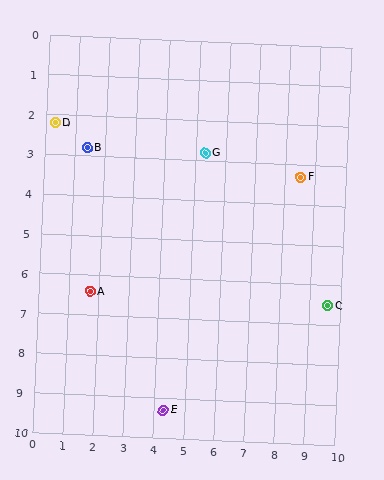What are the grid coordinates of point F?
Point F is at approximately (8.5, 3.3).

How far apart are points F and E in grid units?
Points F and E are about 7.3 grid units apart.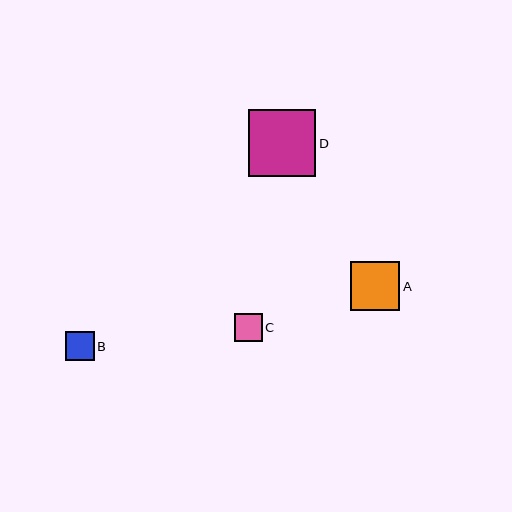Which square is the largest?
Square D is the largest with a size of approximately 67 pixels.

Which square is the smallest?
Square C is the smallest with a size of approximately 28 pixels.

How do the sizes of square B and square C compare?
Square B and square C are approximately the same size.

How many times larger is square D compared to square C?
Square D is approximately 2.4 times the size of square C.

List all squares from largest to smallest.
From largest to smallest: D, A, B, C.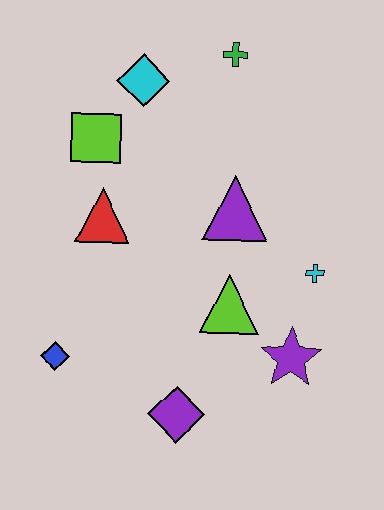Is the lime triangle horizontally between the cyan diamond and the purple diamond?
No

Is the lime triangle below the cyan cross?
Yes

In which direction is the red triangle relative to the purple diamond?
The red triangle is above the purple diamond.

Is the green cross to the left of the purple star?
Yes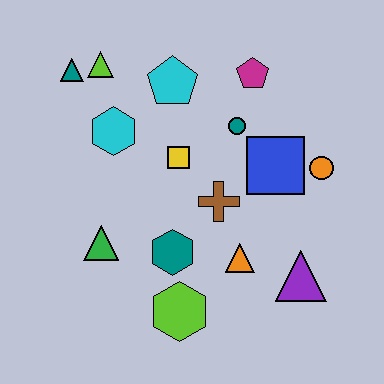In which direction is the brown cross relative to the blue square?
The brown cross is to the left of the blue square.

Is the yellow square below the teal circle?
Yes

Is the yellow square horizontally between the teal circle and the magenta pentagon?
No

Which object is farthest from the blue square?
The teal triangle is farthest from the blue square.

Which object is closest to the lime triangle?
The teal triangle is closest to the lime triangle.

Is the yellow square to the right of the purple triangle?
No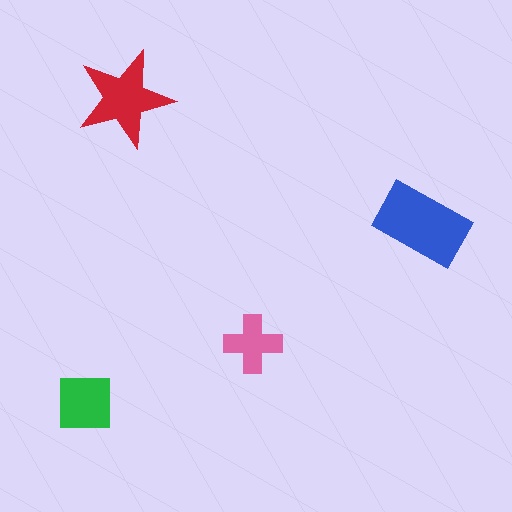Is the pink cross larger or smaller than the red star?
Smaller.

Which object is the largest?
The blue rectangle.